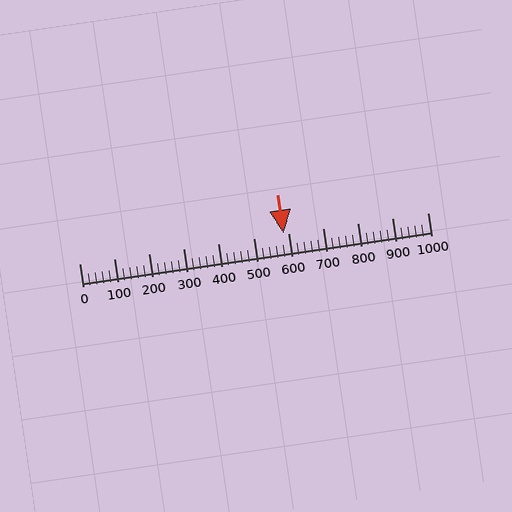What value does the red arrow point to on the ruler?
The red arrow points to approximately 587.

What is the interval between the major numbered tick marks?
The major tick marks are spaced 100 units apart.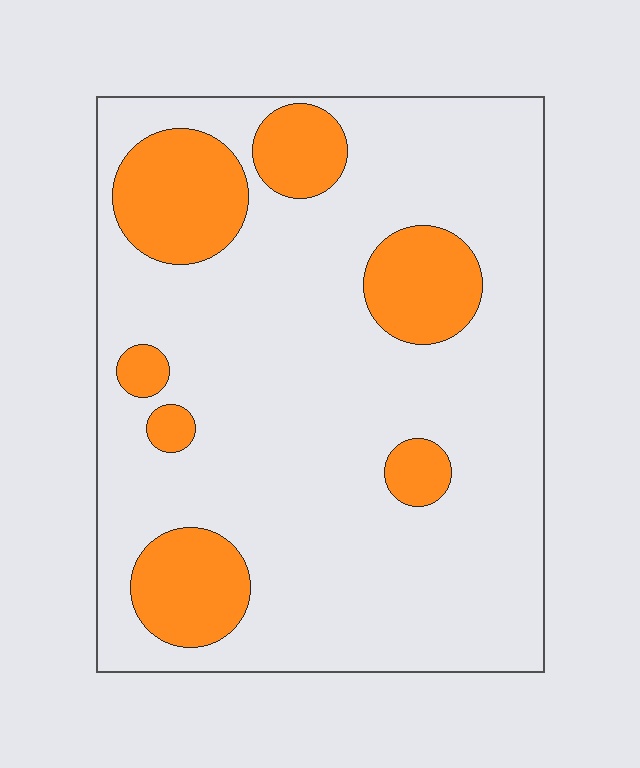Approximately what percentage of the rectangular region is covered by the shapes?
Approximately 20%.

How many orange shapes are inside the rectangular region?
7.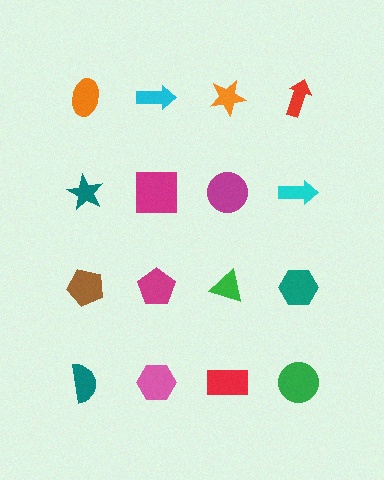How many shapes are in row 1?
4 shapes.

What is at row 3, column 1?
A brown pentagon.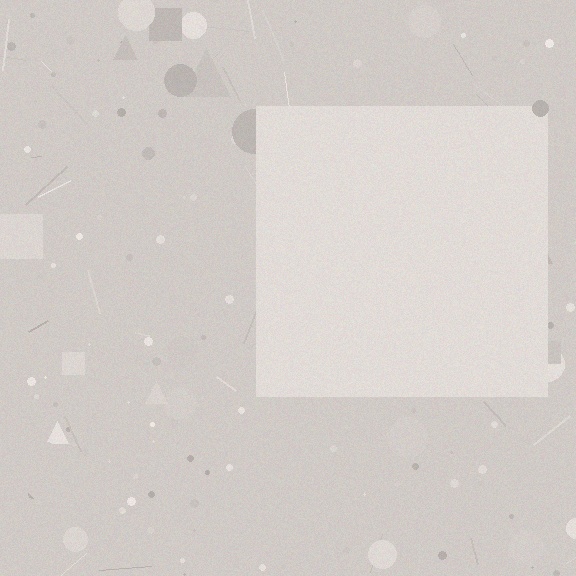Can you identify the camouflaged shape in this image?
The camouflaged shape is a square.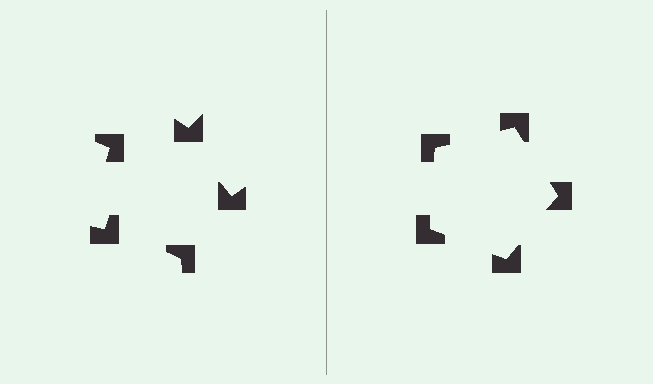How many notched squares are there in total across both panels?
10 — 5 on each side.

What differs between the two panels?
The notched squares are positioned identically on both sides; only the wedge orientations differ. On the right they align to a pentagon; on the left they are misaligned.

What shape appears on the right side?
An illusory pentagon.